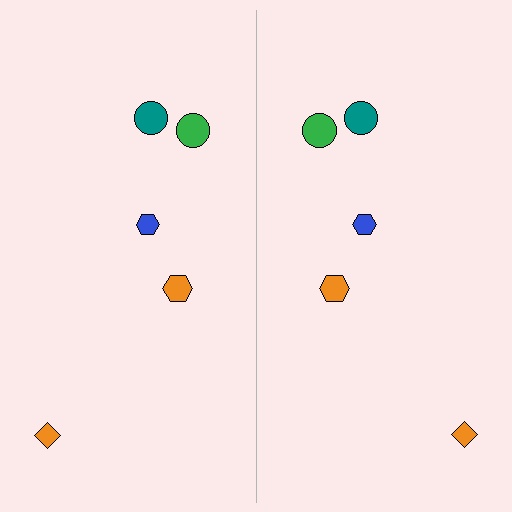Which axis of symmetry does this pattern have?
The pattern has a vertical axis of symmetry running through the center of the image.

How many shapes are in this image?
There are 10 shapes in this image.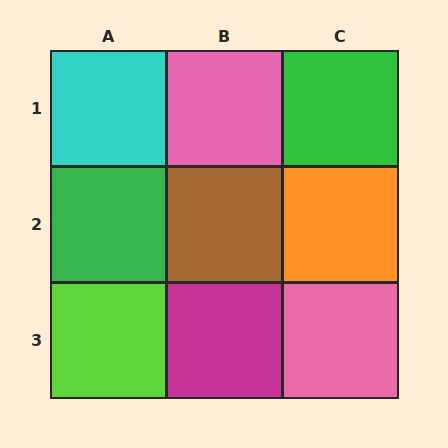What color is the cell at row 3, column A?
Lime.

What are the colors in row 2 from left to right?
Green, brown, orange.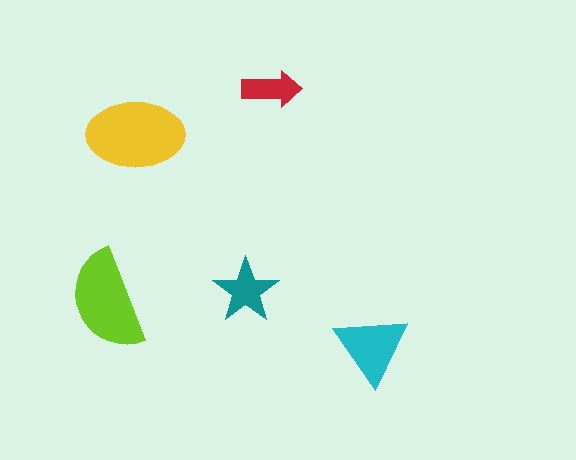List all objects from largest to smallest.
The yellow ellipse, the lime semicircle, the cyan triangle, the teal star, the red arrow.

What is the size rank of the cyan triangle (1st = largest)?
3rd.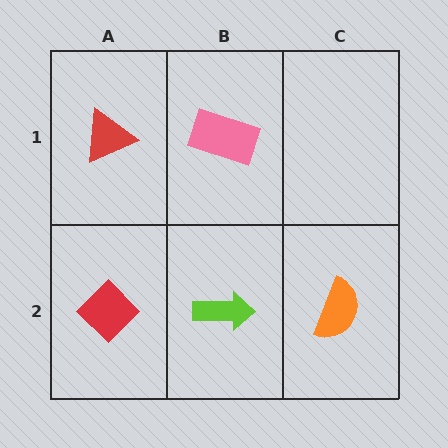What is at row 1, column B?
A pink rectangle.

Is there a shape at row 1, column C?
No, that cell is empty.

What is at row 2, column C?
An orange semicircle.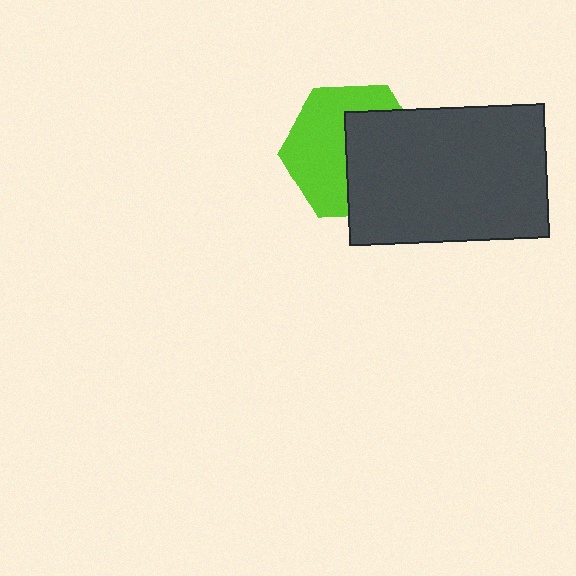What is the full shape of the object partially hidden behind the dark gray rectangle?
The partially hidden object is a lime hexagon.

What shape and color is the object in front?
The object in front is a dark gray rectangle.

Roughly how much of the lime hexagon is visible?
About half of it is visible (roughly 52%).